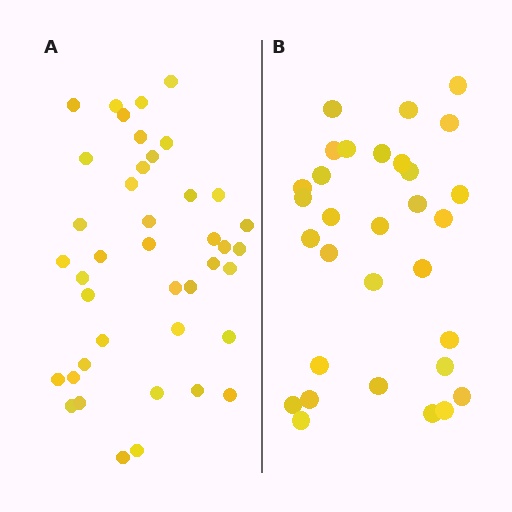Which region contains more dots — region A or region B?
Region A (the left region) has more dots.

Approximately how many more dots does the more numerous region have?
Region A has roughly 10 or so more dots than region B.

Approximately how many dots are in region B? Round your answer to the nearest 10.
About 30 dots. (The exact count is 31, which rounds to 30.)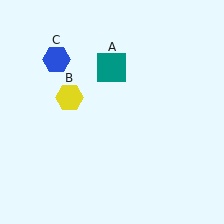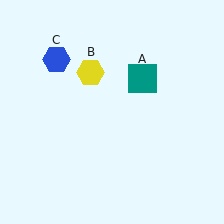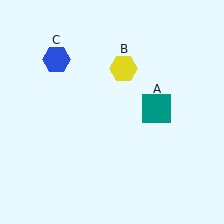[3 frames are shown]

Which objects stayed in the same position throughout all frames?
Blue hexagon (object C) remained stationary.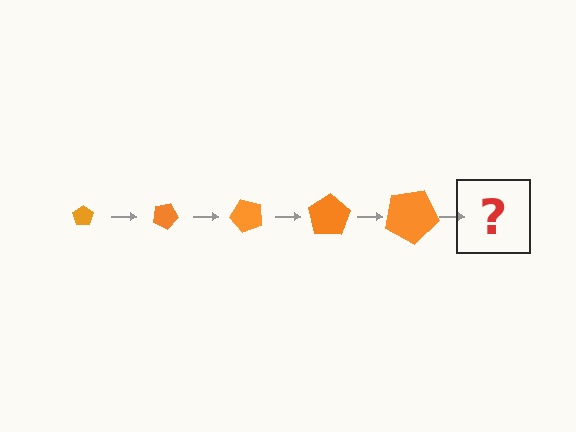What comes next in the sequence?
The next element should be a pentagon, larger than the previous one and rotated 125 degrees from the start.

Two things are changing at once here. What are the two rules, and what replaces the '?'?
The two rules are that the pentagon grows larger each step and it rotates 25 degrees each step. The '?' should be a pentagon, larger than the previous one and rotated 125 degrees from the start.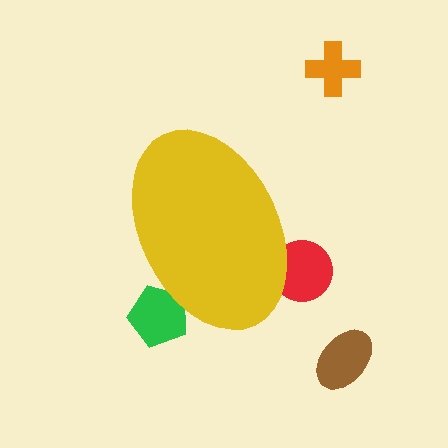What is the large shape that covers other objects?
A yellow ellipse.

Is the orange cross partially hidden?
No, the orange cross is fully visible.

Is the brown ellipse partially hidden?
No, the brown ellipse is fully visible.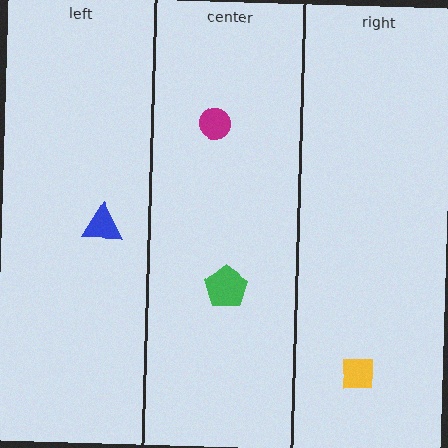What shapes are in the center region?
The green pentagon, the magenta circle.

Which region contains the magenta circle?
The center region.